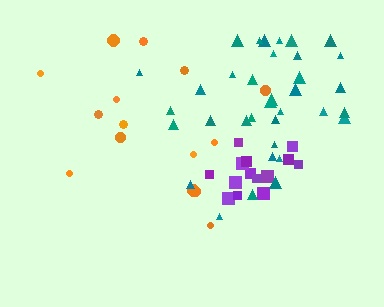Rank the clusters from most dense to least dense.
purple, teal, orange.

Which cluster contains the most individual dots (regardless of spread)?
Teal (35).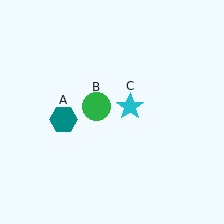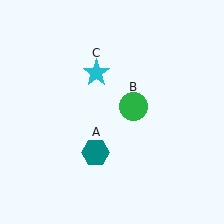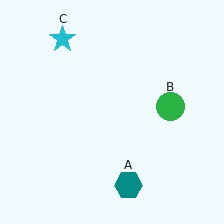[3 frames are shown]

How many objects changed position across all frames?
3 objects changed position: teal hexagon (object A), green circle (object B), cyan star (object C).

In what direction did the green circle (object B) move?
The green circle (object B) moved right.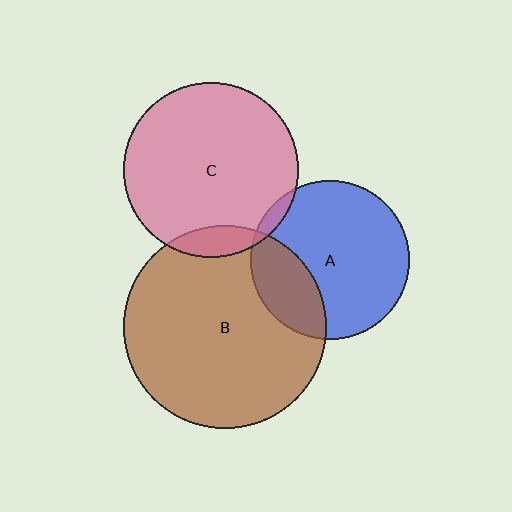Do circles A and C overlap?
Yes.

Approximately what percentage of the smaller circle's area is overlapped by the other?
Approximately 5%.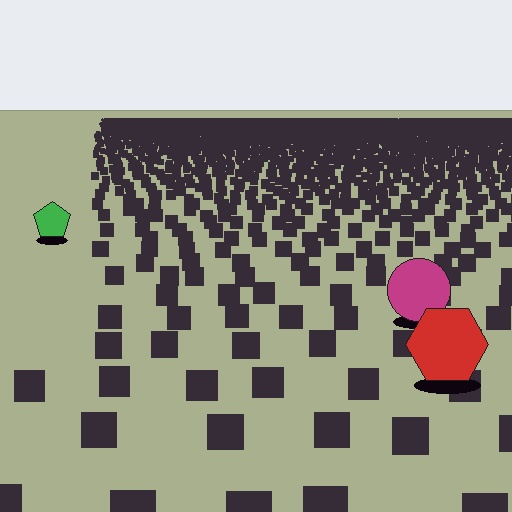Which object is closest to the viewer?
The red hexagon is closest. The texture marks near it are larger and more spread out.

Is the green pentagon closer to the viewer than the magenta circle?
No. The magenta circle is closer — you can tell from the texture gradient: the ground texture is coarser near it.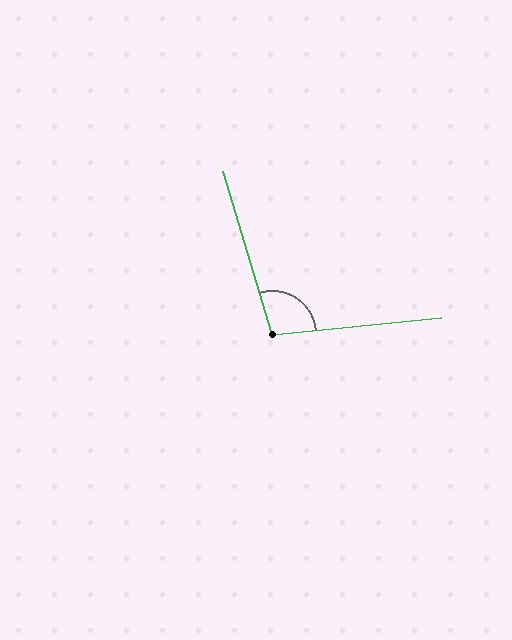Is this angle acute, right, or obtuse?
It is obtuse.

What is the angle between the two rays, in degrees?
Approximately 101 degrees.